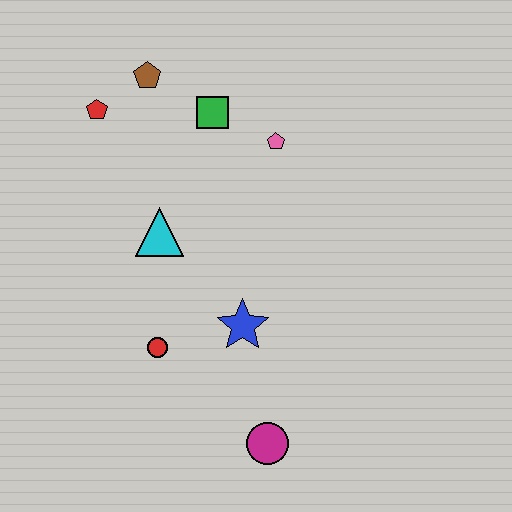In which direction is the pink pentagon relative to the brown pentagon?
The pink pentagon is to the right of the brown pentagon.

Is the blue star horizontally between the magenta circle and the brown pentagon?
Yes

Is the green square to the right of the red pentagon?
Yes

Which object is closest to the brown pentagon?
The red pentagon is closest to the brown pentagon.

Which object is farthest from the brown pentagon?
The magenta circle is farthest from the brown pentagon.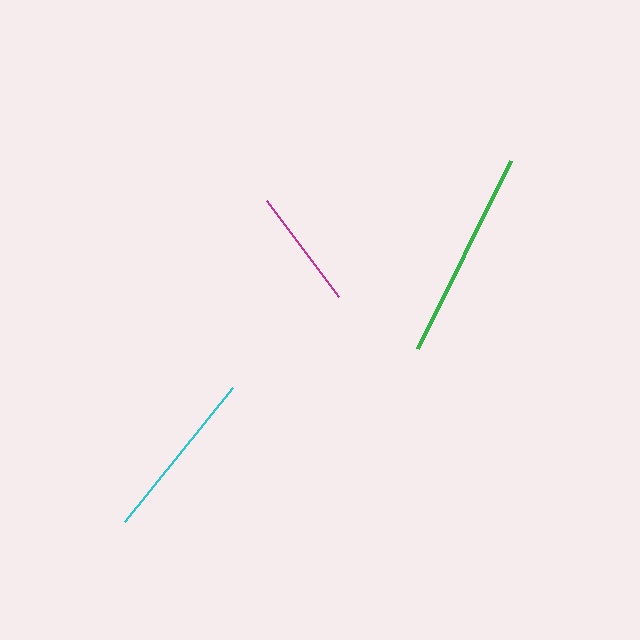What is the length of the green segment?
The green segment is approximately 210 pixels long.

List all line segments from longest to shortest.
From longest to shortest: green, cyan, magenta.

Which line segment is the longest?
The green line is the longest at approximately 210 pixels.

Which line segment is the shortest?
The magenta line is the shortest at approximately 119 pixels.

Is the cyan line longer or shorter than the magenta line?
The cyan line is longer than the magenta line.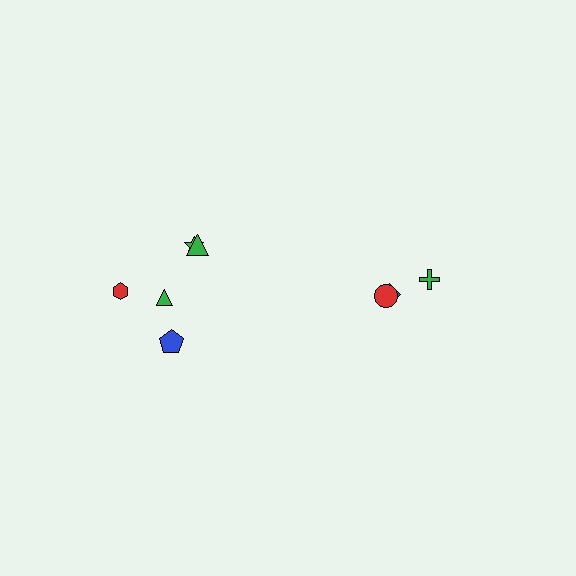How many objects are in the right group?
There are 3 objects.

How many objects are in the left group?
There are 5 objects.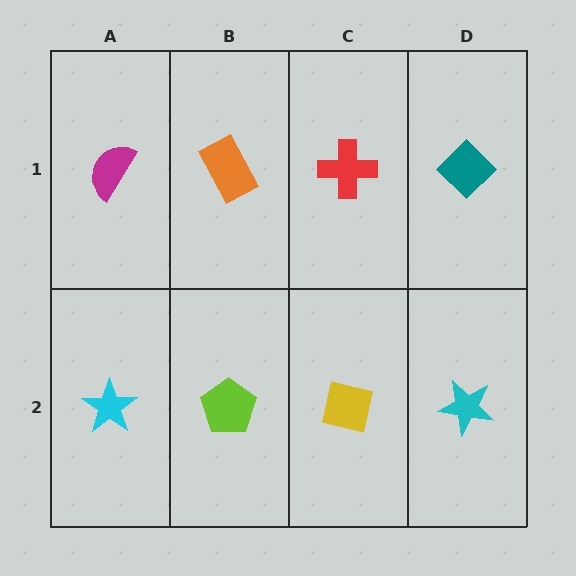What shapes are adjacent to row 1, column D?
A cyan star (row 2, column D), a red cross (row 1, column C).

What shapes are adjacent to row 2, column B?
An orange rectangle (row 1, column B), a cyan star (row 2, column A), a yellow square (row 2, column C).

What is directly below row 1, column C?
A yellow square.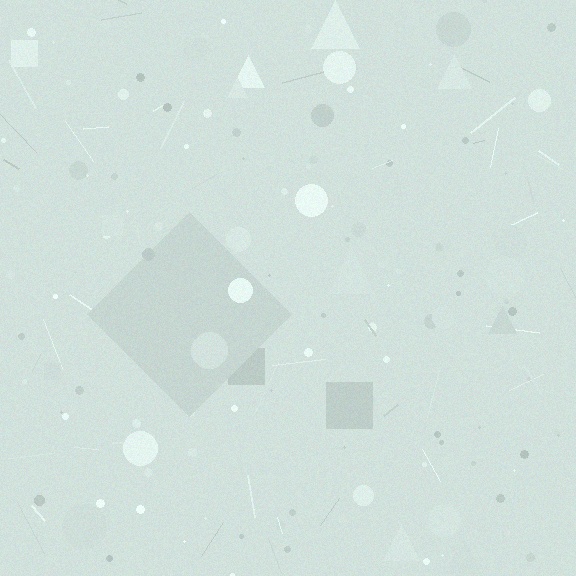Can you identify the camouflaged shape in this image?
The camouflaged shape is a diamond.